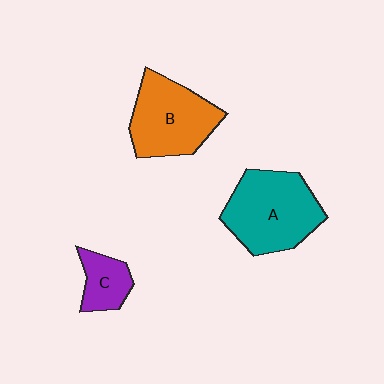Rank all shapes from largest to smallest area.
From largest to smallest: A (teal), B (orange), C (purple).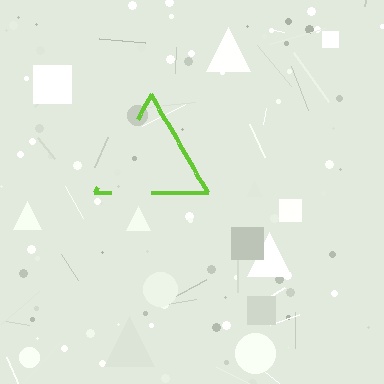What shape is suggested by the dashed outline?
The dashed outline suggests a triangle.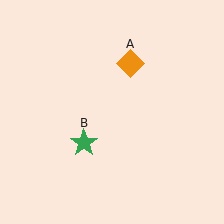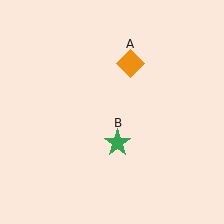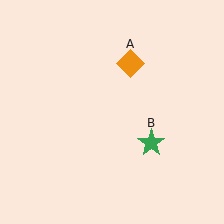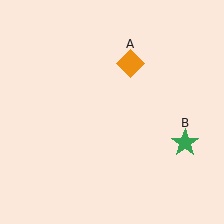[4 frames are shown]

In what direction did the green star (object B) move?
The green star (object B) moved right.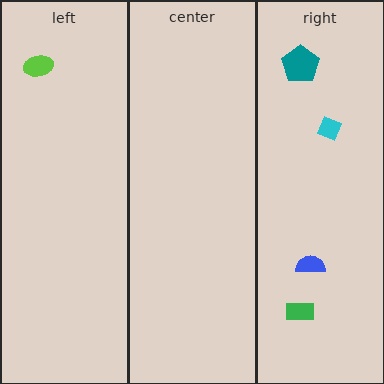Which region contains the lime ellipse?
The left region.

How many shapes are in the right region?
4.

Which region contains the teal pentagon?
The right region.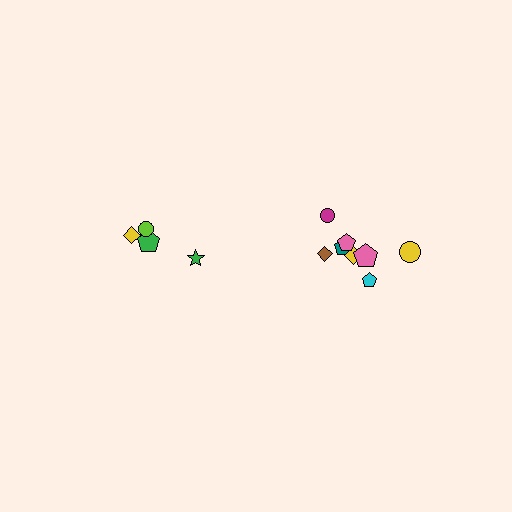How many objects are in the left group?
There are 4 objects.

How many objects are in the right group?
There are 8 objects.